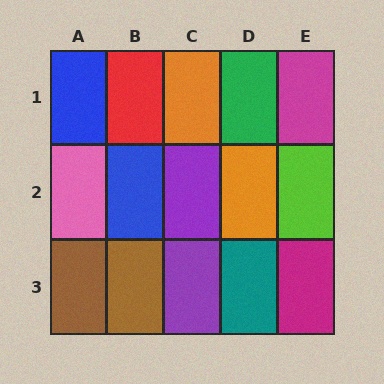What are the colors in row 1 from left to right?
Blue, red, orange, green, magenta.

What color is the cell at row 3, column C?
Purple.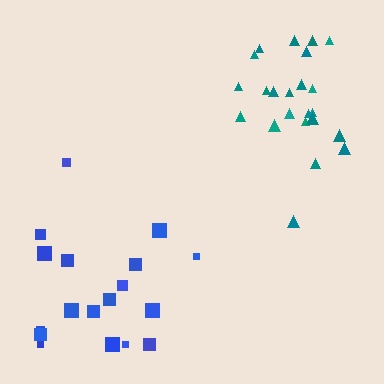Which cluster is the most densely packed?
Teal.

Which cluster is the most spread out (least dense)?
Blue.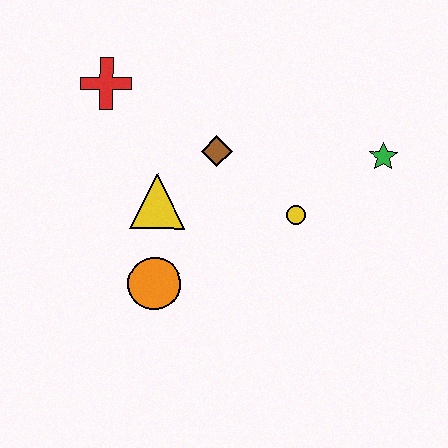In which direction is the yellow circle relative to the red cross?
The yellow circle is to the right of the red cross.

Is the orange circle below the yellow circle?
Yes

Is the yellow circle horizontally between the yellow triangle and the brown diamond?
No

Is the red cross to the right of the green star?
No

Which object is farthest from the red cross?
The green star is farthest from the red cross.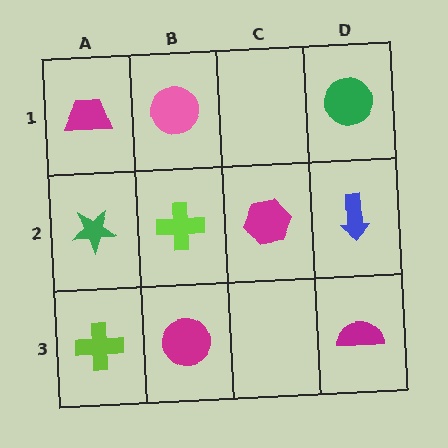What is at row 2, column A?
A green star.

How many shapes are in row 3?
3 shapes.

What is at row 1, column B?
A pink circle.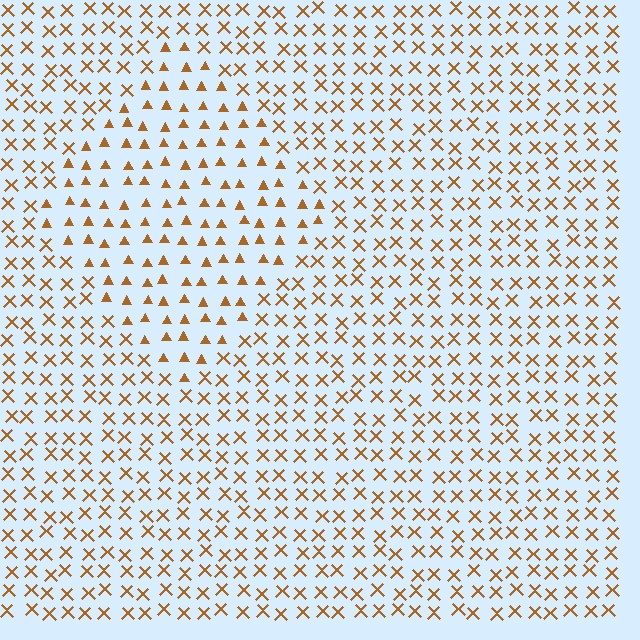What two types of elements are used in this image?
The image uses triangles inside the diamond region and X marks outside it.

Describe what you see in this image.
The image is filled with small brown elements arranged in a uniform grid. A diamond-shaped region contains triangles, while the surrounding area contains X marks. The boundary is defined purely by the change in element shape.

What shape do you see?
I see a diamond.